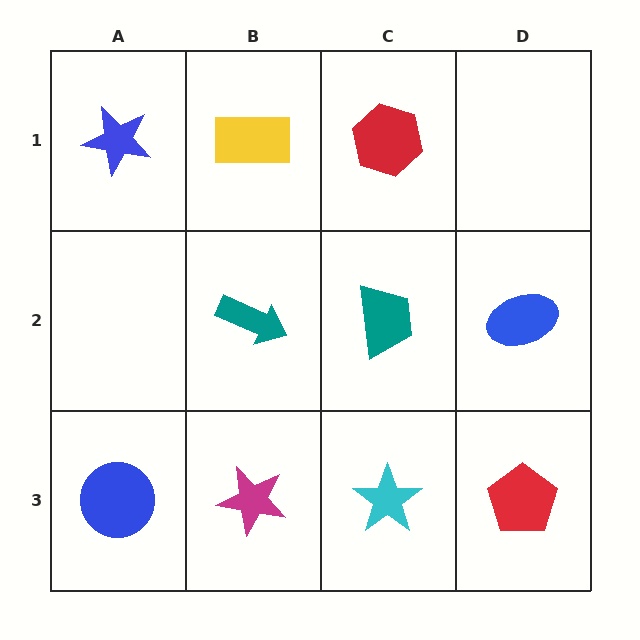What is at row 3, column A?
A blue circle.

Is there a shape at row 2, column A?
No, that cell is empty.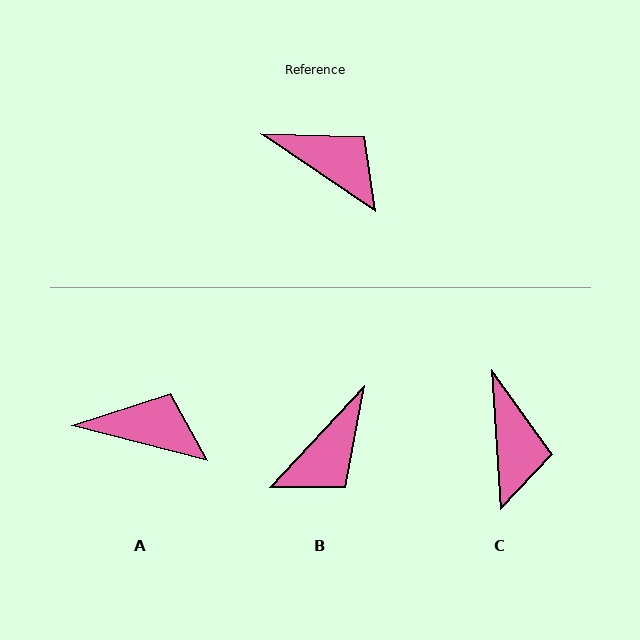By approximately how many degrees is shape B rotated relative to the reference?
Approximately 98 degrees clockwise.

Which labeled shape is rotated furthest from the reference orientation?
B, about 98 degrees away.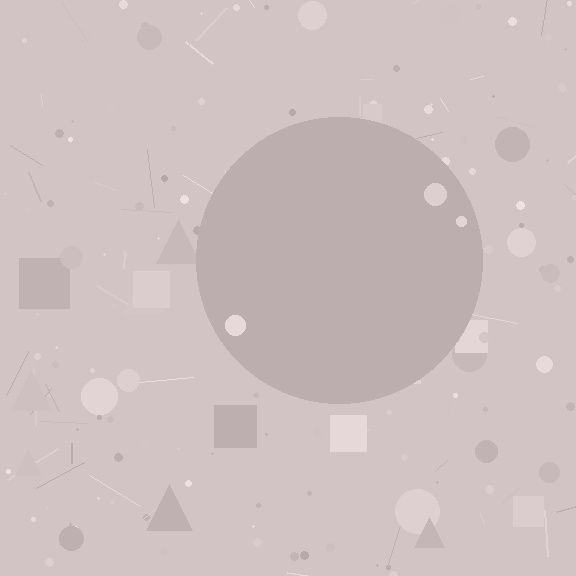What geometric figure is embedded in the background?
A circle is embedded in the background.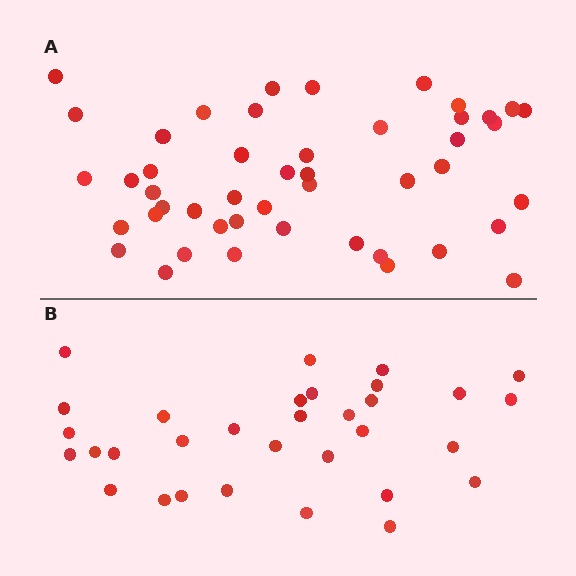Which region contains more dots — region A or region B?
Region A (the top region) has more dots.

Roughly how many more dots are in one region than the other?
Region A has approximately 15 more dots than region B.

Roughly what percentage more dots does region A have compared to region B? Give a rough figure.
About 45% more.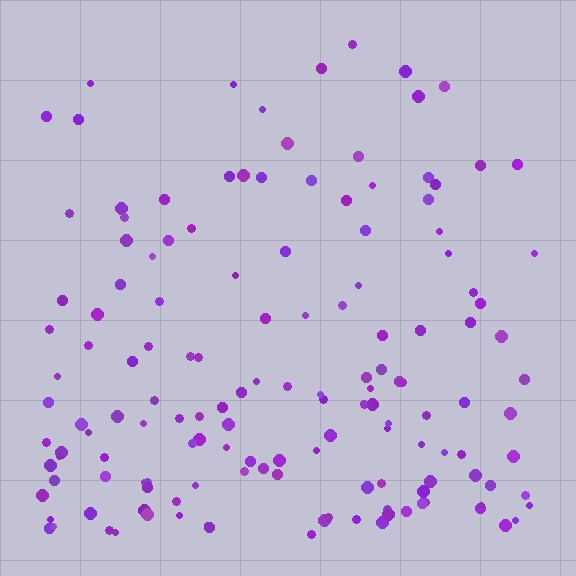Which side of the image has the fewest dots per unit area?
The top.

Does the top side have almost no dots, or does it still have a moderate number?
Still a moderate number, just noticeably fewer than the bottom.